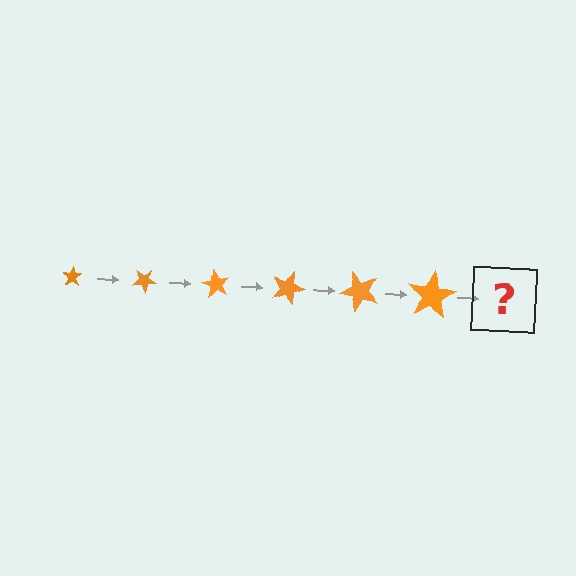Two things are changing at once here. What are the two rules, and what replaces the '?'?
The two rules are that the star grows larger each step and it rotates 30 degrees each step. The '?' should be a star, larger than the previous one and rotated 180 degrees from the start.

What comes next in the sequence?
The next element should be a star, larger than the previous one and rotated 180 degrees from the start.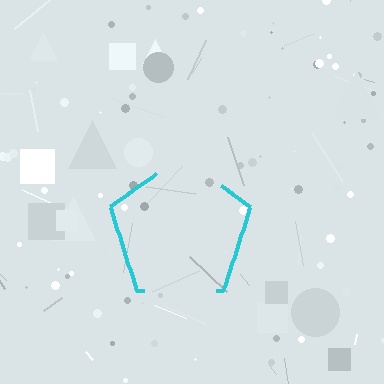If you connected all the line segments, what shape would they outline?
They would outline a pentagon.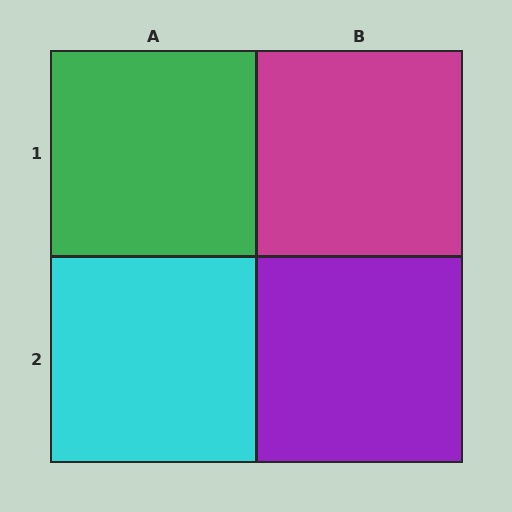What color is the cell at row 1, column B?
Magenta.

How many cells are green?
1 cell is green.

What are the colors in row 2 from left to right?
Cyan, purple.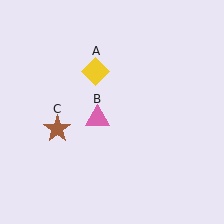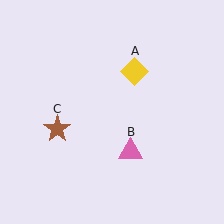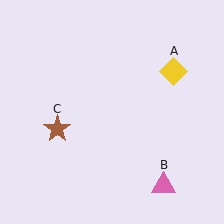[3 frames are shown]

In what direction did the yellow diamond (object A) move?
The yellow diamond (object A) moved right.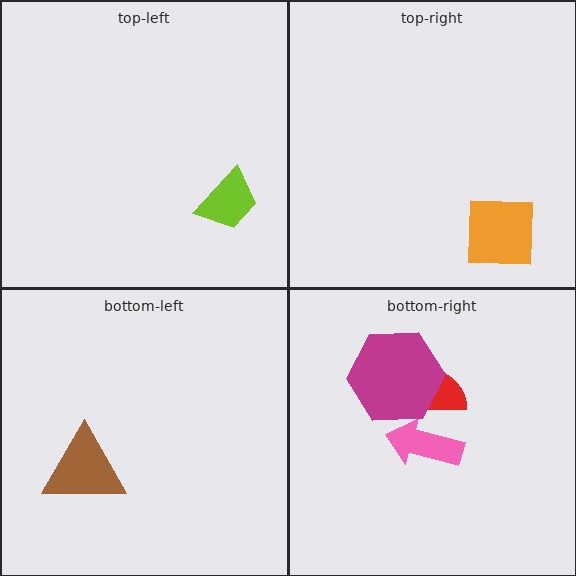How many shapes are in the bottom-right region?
3.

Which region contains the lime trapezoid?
The top-left region.